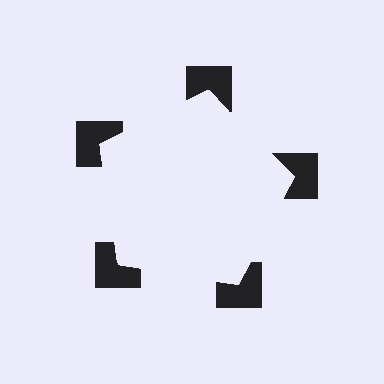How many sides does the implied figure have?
5 sides.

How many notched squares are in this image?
There are 5 — one at each vertex of the illusory pentagon.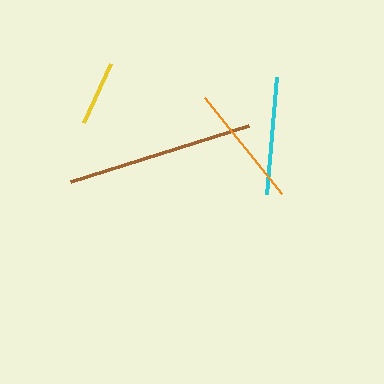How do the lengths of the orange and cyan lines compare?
The orange and cyan lines are approximately the same length.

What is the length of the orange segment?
The orange segment is approximately 122 pixels long.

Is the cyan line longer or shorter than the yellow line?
The cyan line is longer than the yellow line.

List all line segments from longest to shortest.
From longest to shortest: brown, orange, cyan, yellow.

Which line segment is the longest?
The brown line is the longest at approximately 187 pixels.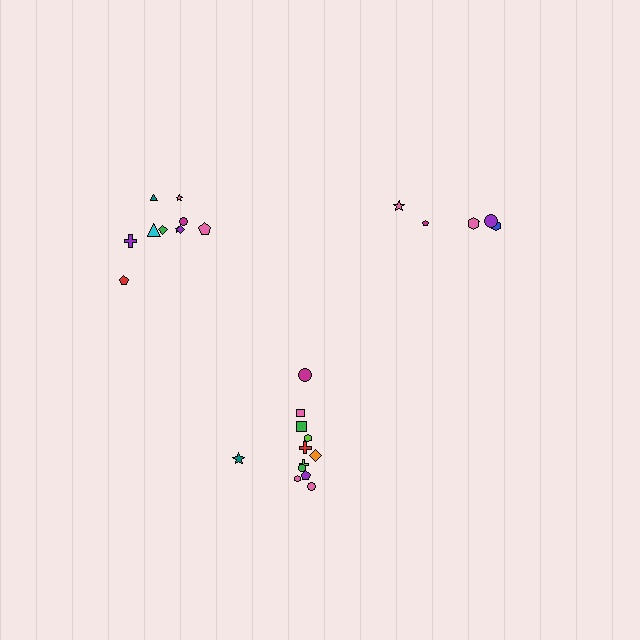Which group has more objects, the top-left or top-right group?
The top-left group.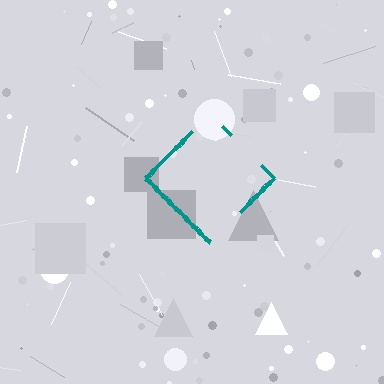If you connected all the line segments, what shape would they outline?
They would outline a diamond.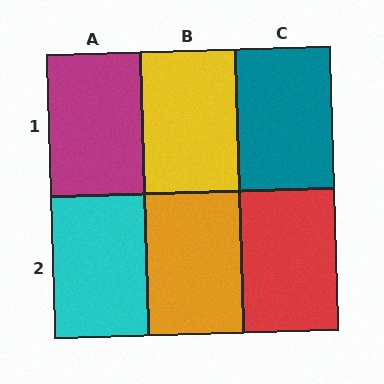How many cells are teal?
1 cell is teal.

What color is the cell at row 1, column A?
Magenta.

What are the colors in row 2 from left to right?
Cyan, orange, red.